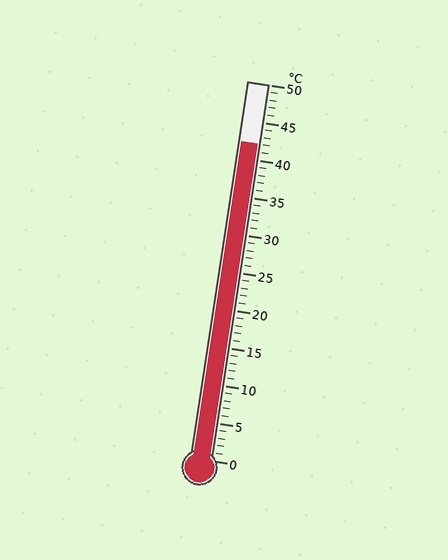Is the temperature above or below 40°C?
The temperature is above 40°C.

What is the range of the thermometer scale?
The thermometer scale ranges from 0°C to 50°C.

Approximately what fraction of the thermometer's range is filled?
The thermometer is filled to approximately 85% of its range.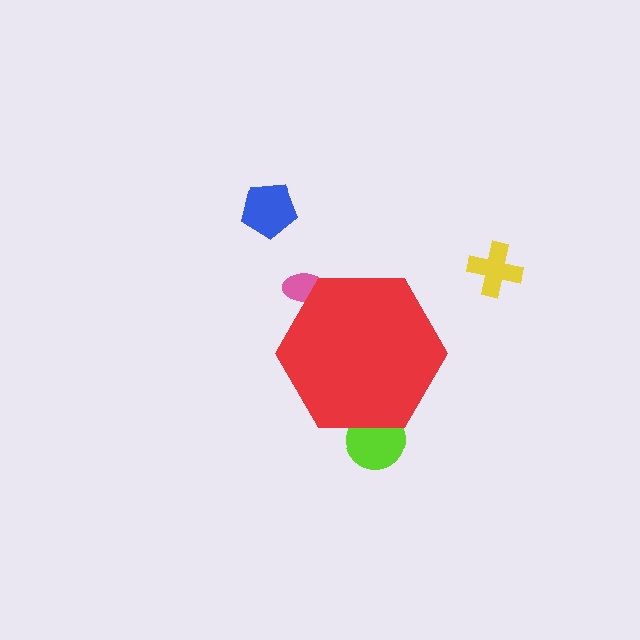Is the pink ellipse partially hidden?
Yes, the pink ellipse is partially hidden behind the red hexagon.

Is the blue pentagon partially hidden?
No, the blue pentagon is fully visible.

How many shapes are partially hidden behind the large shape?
2 shapes are partially hidden.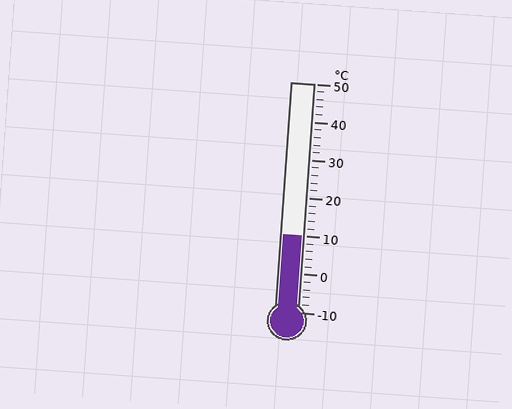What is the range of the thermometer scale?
The thermometer scale ranges from -10°C to 50°C.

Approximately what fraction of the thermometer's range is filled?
The thermometer is filled to approximately 35% of its range.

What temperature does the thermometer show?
The thermometer shows approximately 10°C.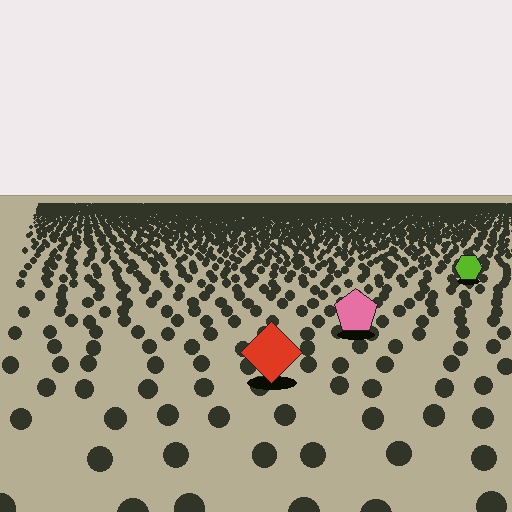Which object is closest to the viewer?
The red diamond is closest. The texture marks near it are larger and more spread out.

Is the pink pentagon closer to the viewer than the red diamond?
No. The red diamond is closer — you can tell from the texture gradient: the ground texture is coarser near it.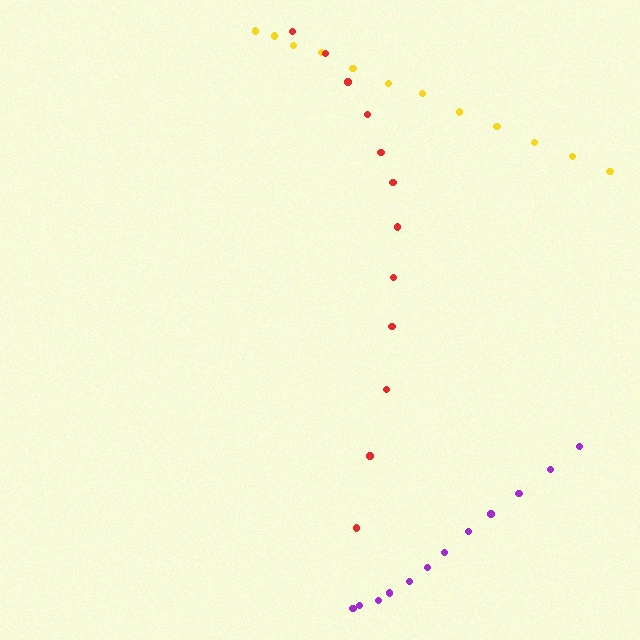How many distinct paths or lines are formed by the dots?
There are 3 distinct paths.